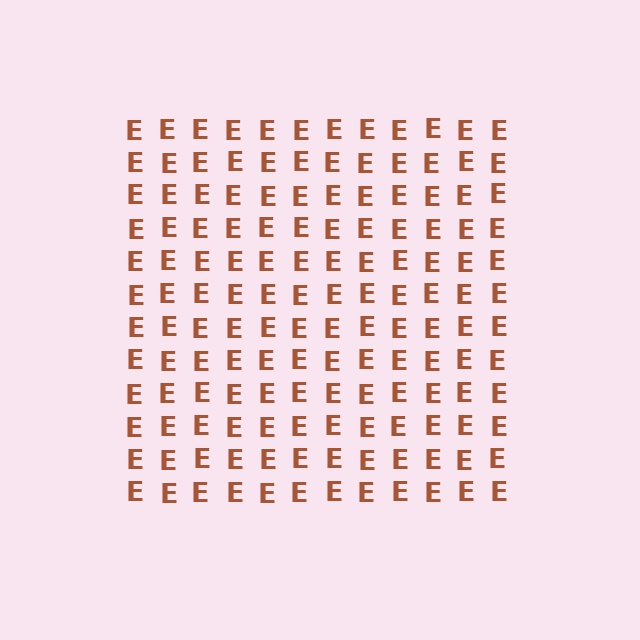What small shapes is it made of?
It is made of small letter E's.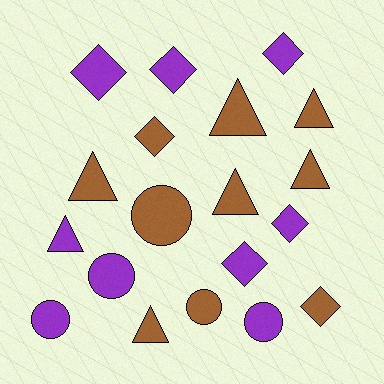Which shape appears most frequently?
Diamond, with 7 objects.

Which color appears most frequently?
Brown, with 10 objects.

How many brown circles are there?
There are 2 brown circles.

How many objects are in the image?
There are 19 objects.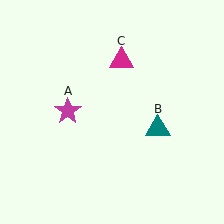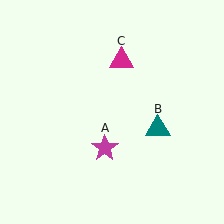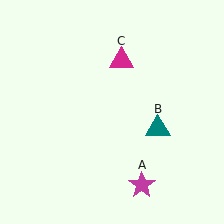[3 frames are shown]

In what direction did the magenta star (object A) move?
The magenta star (object A) moved down and to the right.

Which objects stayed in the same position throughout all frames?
Teal triangle (object B) and magenta triangle (object C) remained stationary.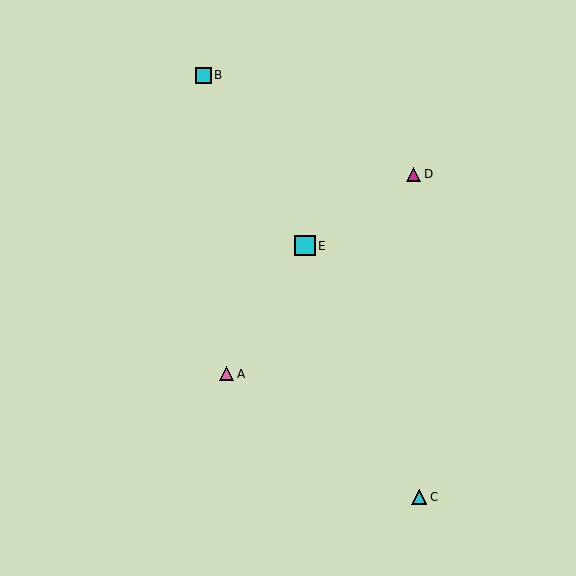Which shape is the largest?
The cyan square (labeled E) is the largest.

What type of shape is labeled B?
Shape B is a cyan square.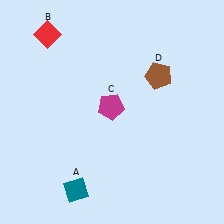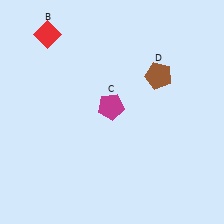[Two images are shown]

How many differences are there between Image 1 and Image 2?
There is 1 difference between the two images.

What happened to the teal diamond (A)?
The teal diamond (A) was removed in Image 2. It was in the bottom-left area of Image 1.